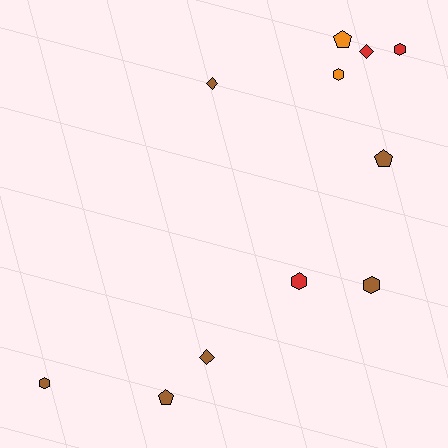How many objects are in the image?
There are 11 objects.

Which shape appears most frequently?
Hexagon, with 5 objects.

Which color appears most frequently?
Brown, with 6 objects.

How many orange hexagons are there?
There is 1 orange hexagon.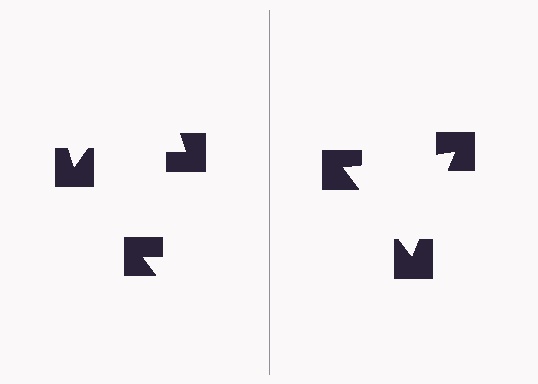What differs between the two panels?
The notched squares are positioned identically on both sides; only the wedge orientations differ. On the right they align to a triangle; on the left they are misaligned.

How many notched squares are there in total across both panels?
6 — 3 on each side.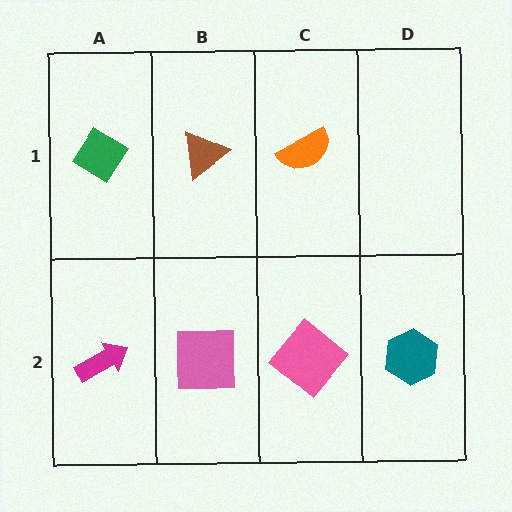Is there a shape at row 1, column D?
No, that cell is empty.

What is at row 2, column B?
A pink square.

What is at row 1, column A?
A green diamond.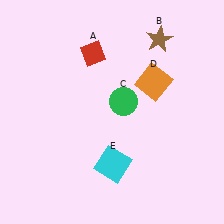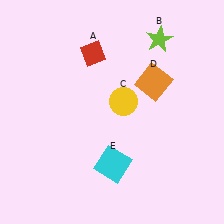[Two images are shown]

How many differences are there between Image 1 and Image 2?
There are 2 differences between the two images.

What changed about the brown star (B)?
In Image 1, B is brown. In Image 2, it changed to lime.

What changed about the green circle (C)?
In Image 1, C is green. In Image 2, it changed to yellow.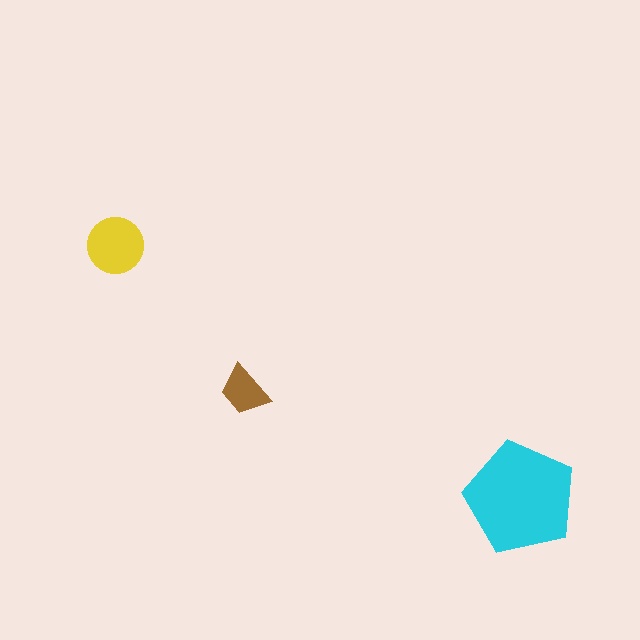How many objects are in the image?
There are 3 objects in the image.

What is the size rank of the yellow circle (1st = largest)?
2nd.